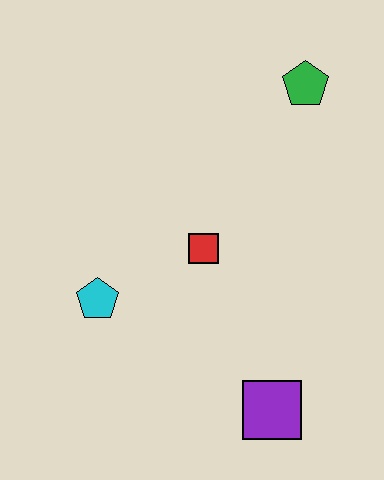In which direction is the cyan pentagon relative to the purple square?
The cyan pentagon is to the left of the purple square.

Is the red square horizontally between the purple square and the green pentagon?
No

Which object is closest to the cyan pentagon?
The red square is closest to the cyan pentagon.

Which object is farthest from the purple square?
The green pentagon is farthest from the purple square.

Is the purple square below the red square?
Yes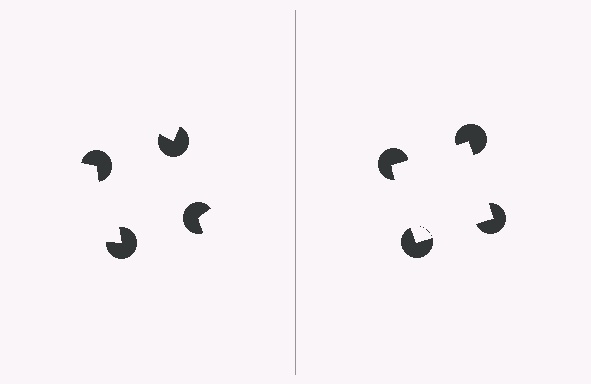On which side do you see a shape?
An illusory square appears on the right side. On the left side the wedge cuts are rotated, so no coherent shape forms.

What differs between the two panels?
The pac-man discs are positioned identically on both sides; only the wedge orientations differ. On the right they align to a square; on the left they are misaligned.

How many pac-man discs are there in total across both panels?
8 — 4 on each side.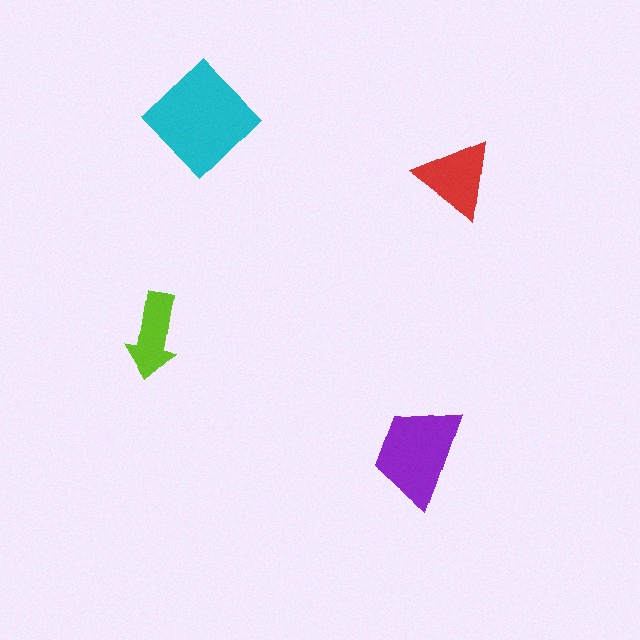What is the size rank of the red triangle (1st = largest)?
3rd.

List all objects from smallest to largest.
The lime arrow, the red triangle, the purple trapezoid, the cyan diamond.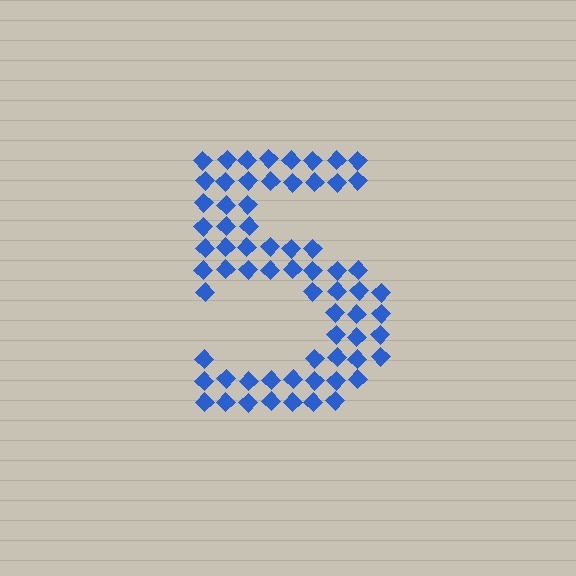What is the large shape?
The large shape is the digit 5.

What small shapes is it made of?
It is made of small diamonds.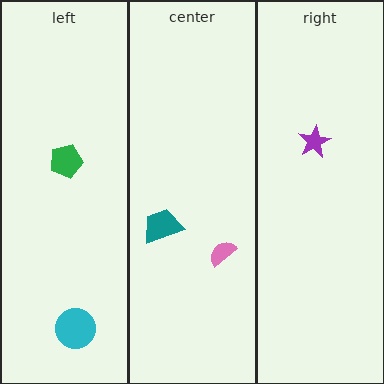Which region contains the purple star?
The right region.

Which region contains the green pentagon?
The left region.